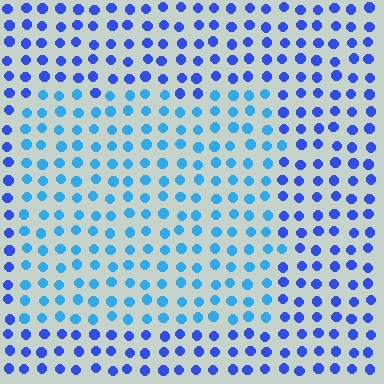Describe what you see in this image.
The image is filled with small blue elements in a uniform arrangement. A rectangle-shaped region is visible where the elements are tinted to a slightly different hue, forming a subtle color boundary.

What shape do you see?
I see a rectangle.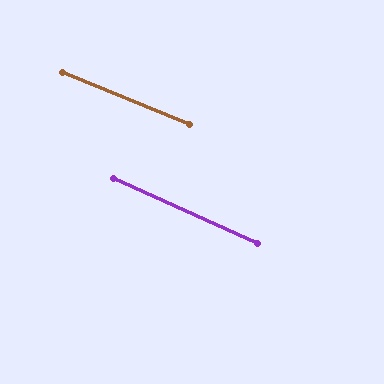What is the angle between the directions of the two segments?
Approximately 2 degrees.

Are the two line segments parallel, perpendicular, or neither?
Parallel — their directions differ by only 1.7°.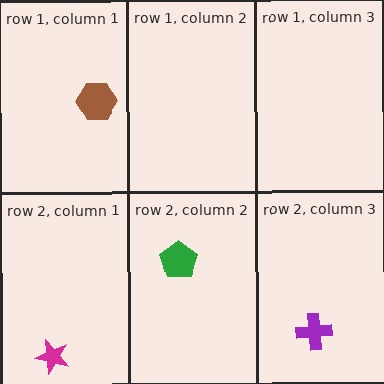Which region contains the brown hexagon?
The row 1, column 1 region.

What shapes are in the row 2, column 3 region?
The purple cross.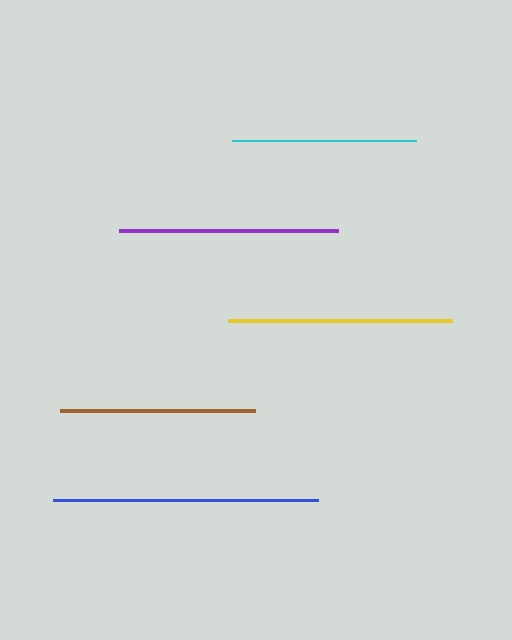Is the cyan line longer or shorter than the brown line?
The brown line is longer than the cyan line.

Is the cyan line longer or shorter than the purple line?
The purple line is longer than the cyan line.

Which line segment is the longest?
The blue line is the longest at approximately 265 pixels.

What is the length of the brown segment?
The brown segment is approximately 195 pixels long.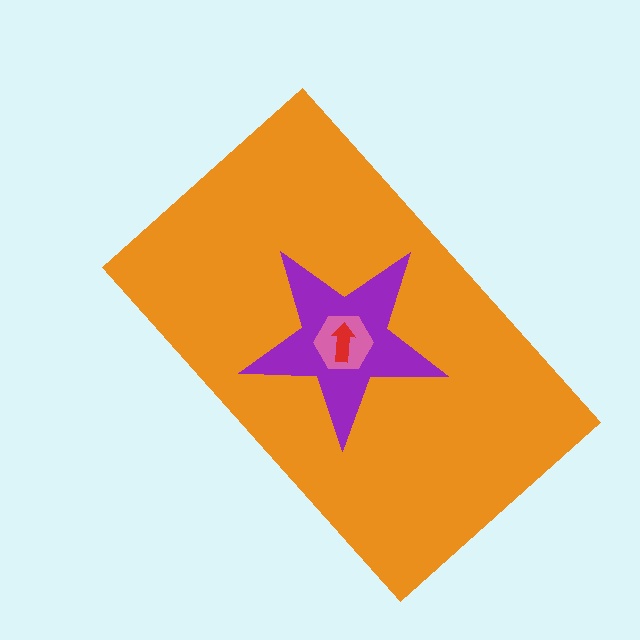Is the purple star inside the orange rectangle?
Yes.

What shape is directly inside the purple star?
The pink hexagon.